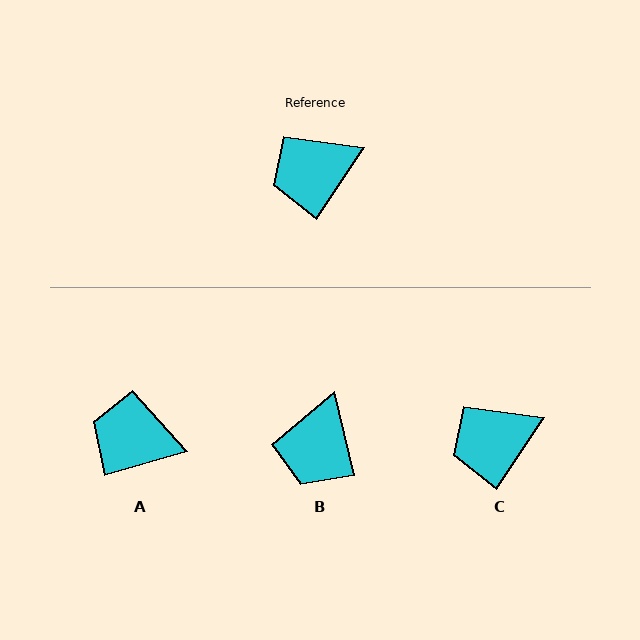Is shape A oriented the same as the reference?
No, it is off by about 40 degrees.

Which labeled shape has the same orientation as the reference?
C.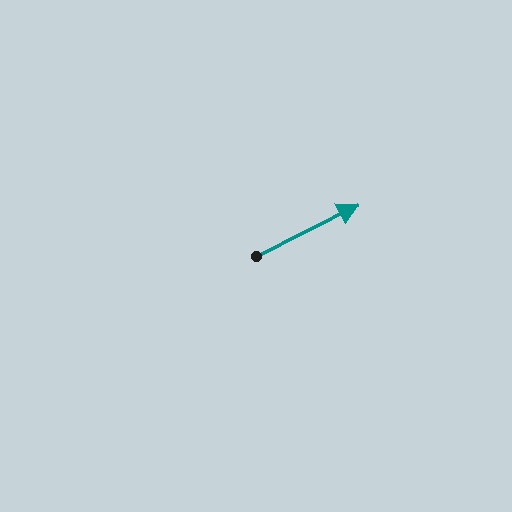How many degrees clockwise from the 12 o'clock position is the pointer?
Approximately 63 degrees.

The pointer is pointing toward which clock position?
Roughly 2 o'clock.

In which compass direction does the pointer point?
Northeast.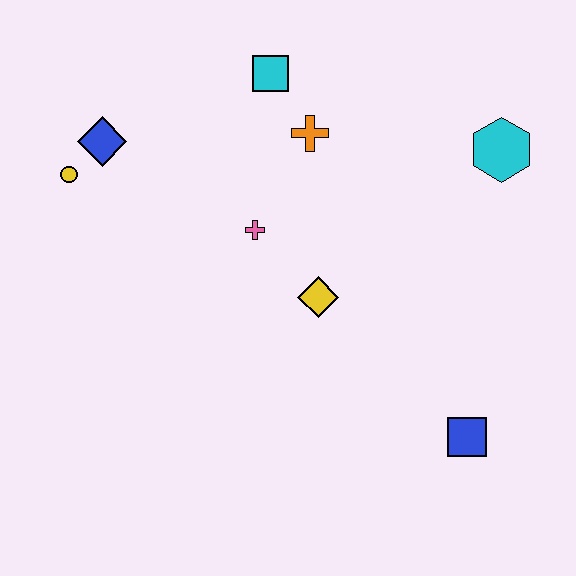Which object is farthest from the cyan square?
The blue square is farthest from the cyan square.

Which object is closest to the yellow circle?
The blue diamond is closest to the yellow circle.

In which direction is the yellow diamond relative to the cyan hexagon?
The yellow diamond is to the left of the cyan hexagon.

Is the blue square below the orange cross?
Yes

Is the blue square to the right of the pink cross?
Yes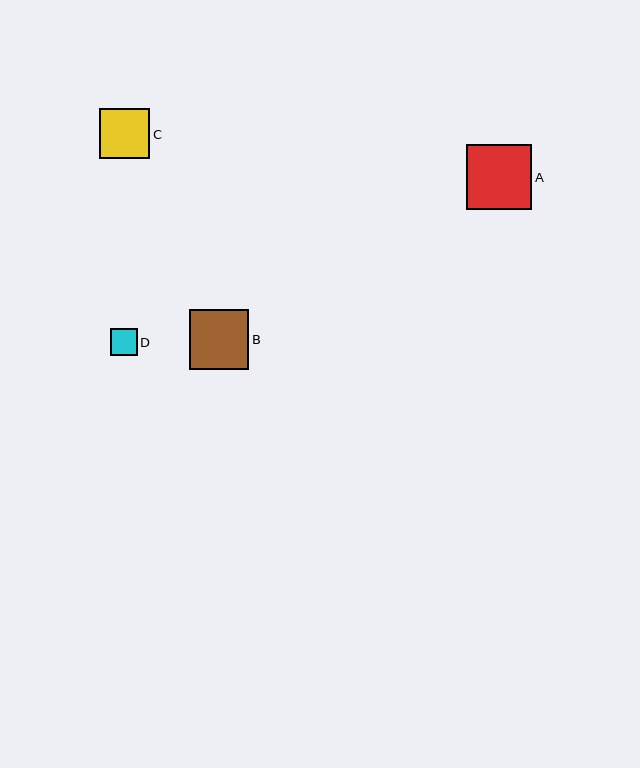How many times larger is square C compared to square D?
Square C is approximately 1.9 times the size of square D.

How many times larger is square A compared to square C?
Square A is approximately 1.3 times the size of square C.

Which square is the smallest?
Square D is the smallest with a size of approximately 26 pixels.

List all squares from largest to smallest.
From largest to smallest: A, B, C, D.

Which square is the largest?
Square A is the largest with a size of approximately 65 pixels.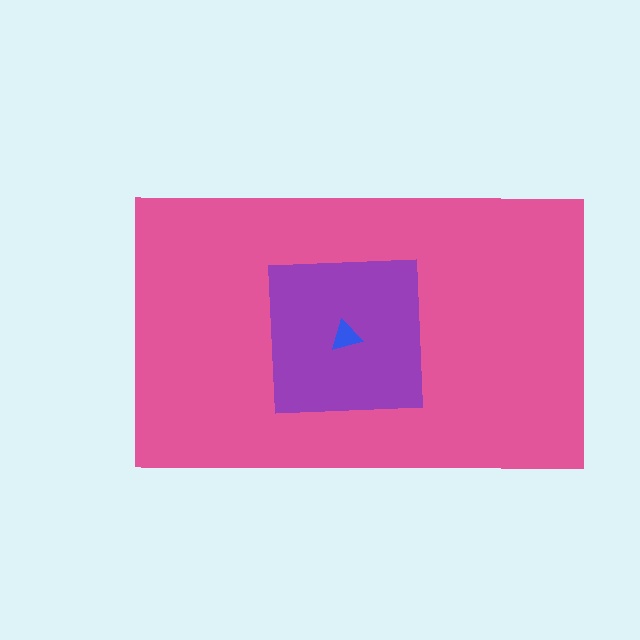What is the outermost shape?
The pink rectangle.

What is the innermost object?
The blue triangle.